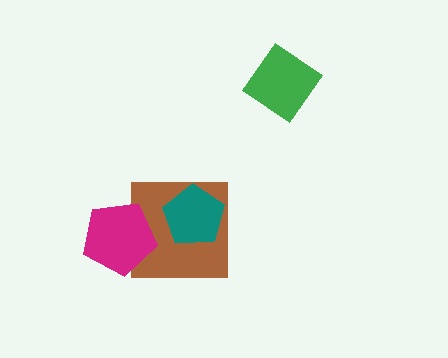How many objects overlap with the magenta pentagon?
1 object overlaps with the magenta pentagon.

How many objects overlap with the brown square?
2 objects overlap with the brown square.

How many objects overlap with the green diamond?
0 objects overlap with the green diamond.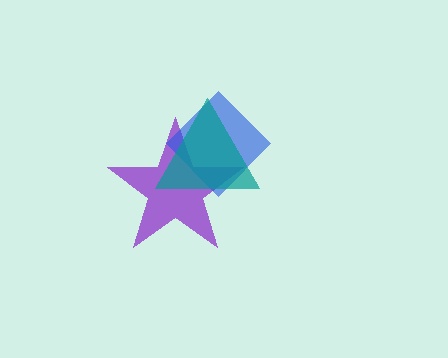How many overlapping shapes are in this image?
There are 3 overlapping shapes in the image.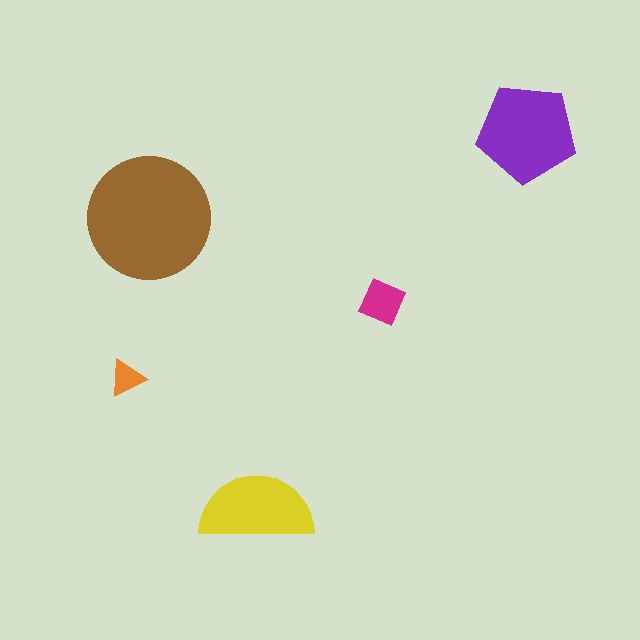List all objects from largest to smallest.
The brown circle, the purple pentagon, the yellow semicircle, the magenta diamond, the orange triangle.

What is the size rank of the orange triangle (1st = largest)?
5th.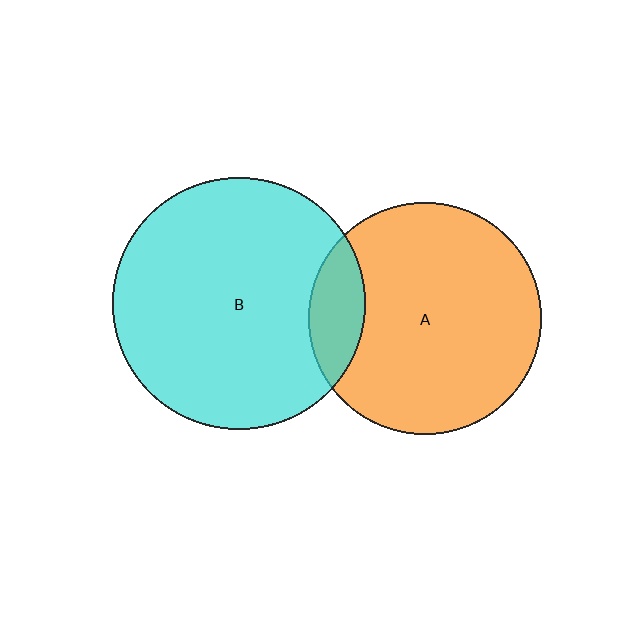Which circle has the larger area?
Circle B (cyan).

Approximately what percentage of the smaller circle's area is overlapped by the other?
Approximately 15%.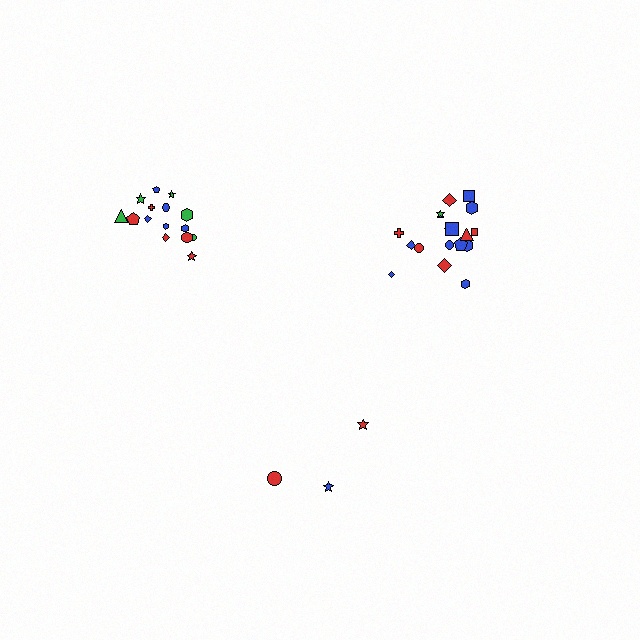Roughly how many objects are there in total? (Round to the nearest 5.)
Roughly 35 objects in total.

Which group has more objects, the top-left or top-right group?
The top-right group.